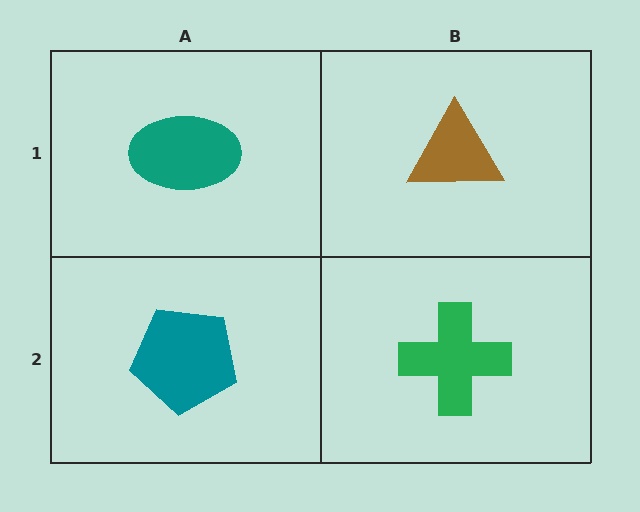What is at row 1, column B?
A brown triangle.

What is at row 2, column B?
A green cross.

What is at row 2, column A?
A teal pentagon.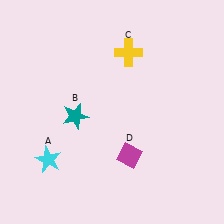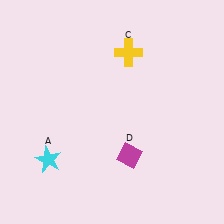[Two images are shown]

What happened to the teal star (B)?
The teal star (B) was removed in Image 2. It was in the bottom-left area of Image 1.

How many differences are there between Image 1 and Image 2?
There is 1 difference between the two images.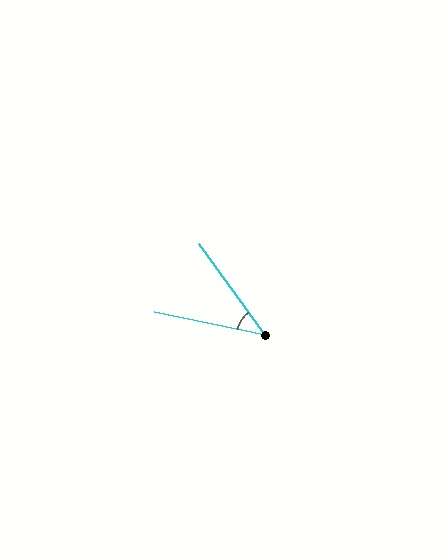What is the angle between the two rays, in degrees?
Approximately 43 degrees.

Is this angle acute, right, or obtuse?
It is acute.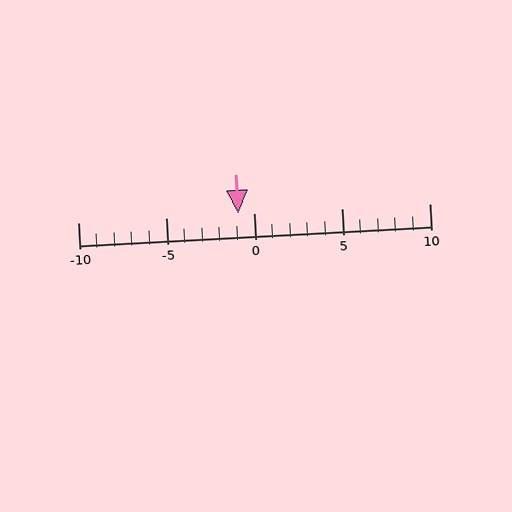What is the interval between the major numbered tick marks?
The major tick marks are spaced 5 units apart.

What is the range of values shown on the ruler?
The ruler shows values from -10 to 10.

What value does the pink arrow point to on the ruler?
The pink arrow points to approximately -1.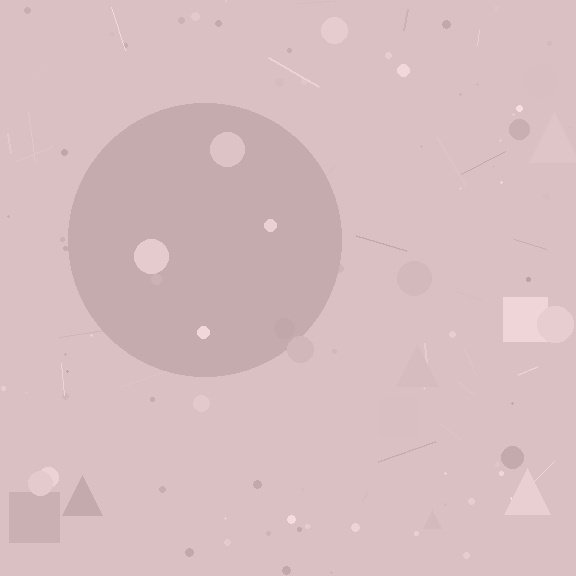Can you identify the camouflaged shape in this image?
The camouflaged shape is a circle.